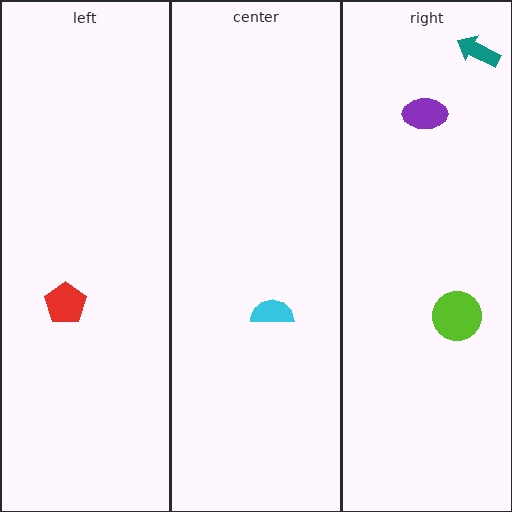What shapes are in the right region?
The lime circle, the teal arrow, the purple ellipse.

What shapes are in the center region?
The cyan semicircle.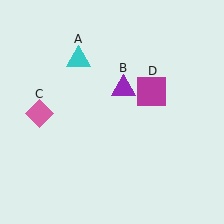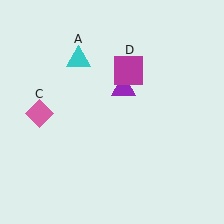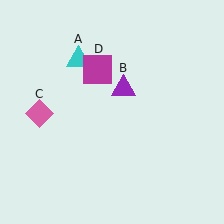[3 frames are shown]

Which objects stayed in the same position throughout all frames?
Cyan triangle (object A) and purple triangle (object B) and pink diamond (object C) remained stationary.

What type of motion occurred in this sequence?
The magenta square (object D) rotated counterclockwise around the center of the scene.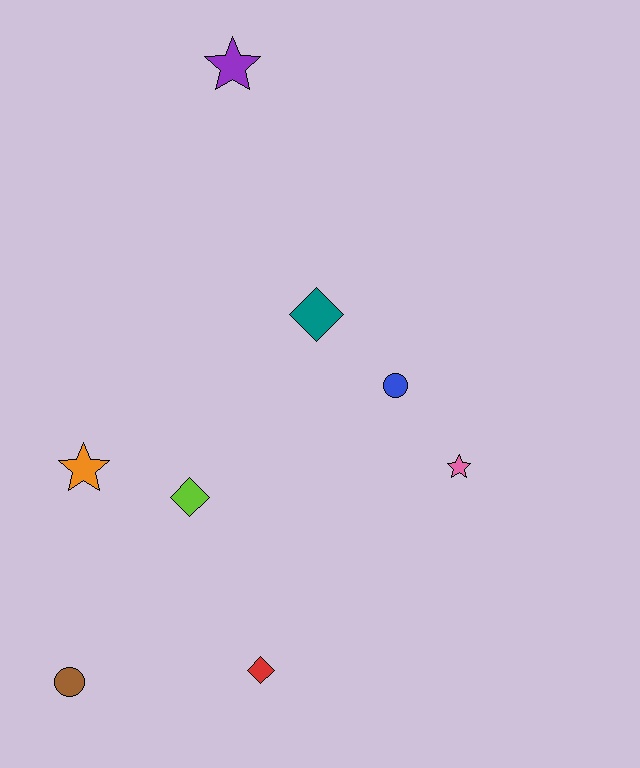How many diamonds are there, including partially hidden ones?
There are 3 diamonds.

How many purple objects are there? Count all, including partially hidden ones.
There is 1 purple object.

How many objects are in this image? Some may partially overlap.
There are 8 objects.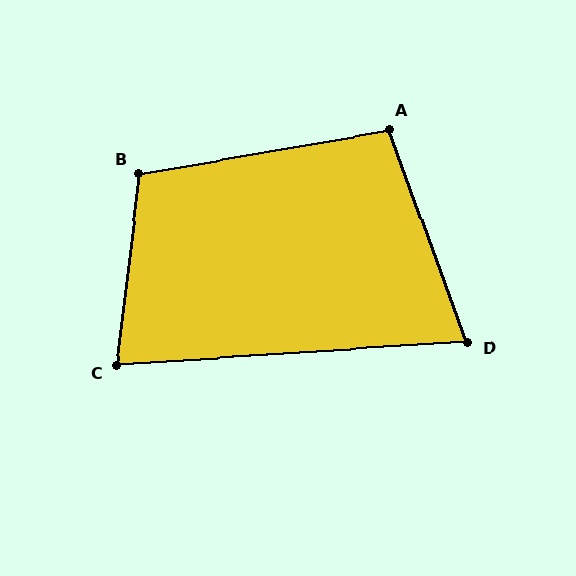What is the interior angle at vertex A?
Approximately 100 degrees (obtuse).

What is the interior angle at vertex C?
Approximately 80 degrees (acute).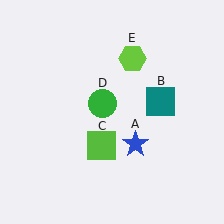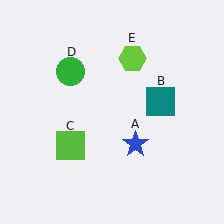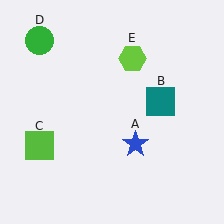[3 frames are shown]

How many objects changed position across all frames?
2 objects changed position: lime square (object C), green circle (object D).